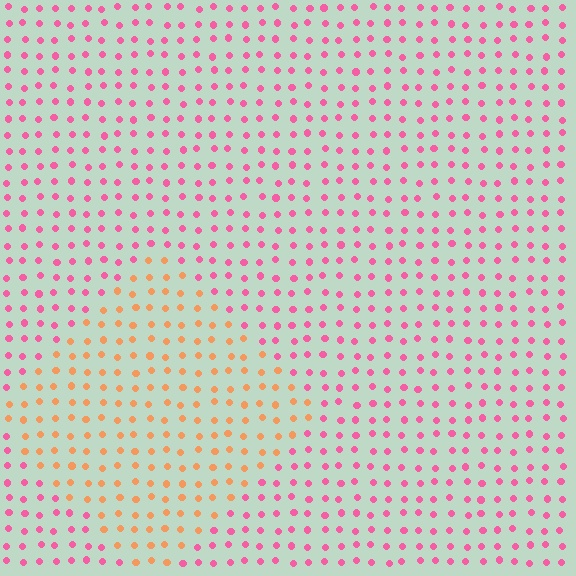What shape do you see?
I see a diamond.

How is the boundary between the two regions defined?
The boundary is defined purely by a slight shift in hue (about 52 degrees). Spacing, size, and orientation are identical on both sides.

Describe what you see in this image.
The image is filled with small pink elements in a uniform arrangement. A diamond-shaped region is visible where the elements are tinted to a slightly different hue, forming a subtle color boundary.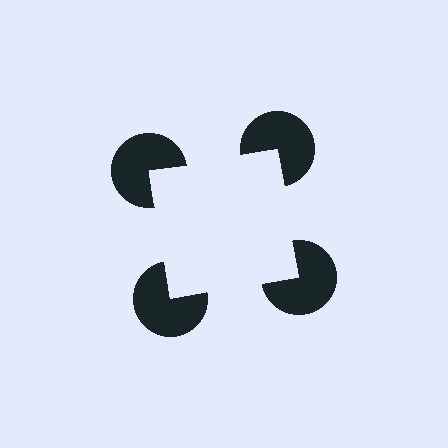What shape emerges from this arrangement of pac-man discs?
An illusory square — its edges are inferred from the aligned wedge cuts in the pac-man discs, not physically drawn.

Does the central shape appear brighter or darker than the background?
It typically appears slightly brighter than the background, even though no actual brightness change is drawn.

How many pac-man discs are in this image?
There are 4 — one at each vertex of the illusory square.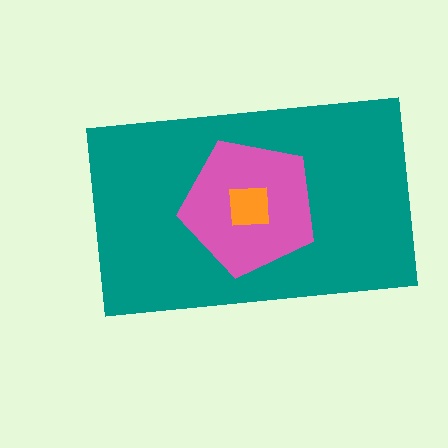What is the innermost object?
The orange square.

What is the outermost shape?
The teal rectangle.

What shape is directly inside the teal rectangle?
The pink pentagon.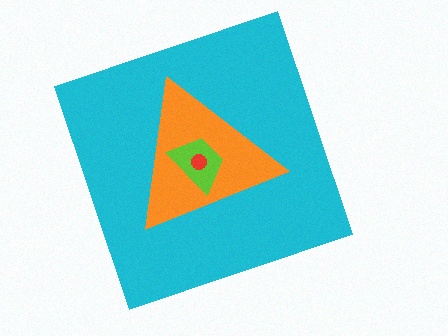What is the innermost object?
The red circle.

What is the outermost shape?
The cyan square.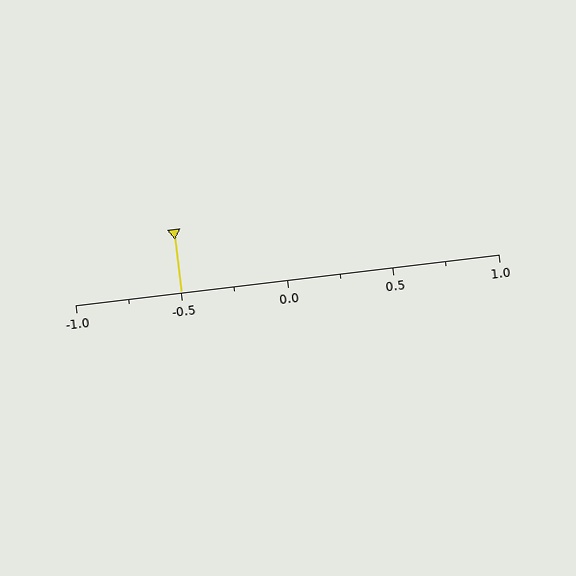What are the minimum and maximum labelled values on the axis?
The axis runs from -1.0 to 1.0.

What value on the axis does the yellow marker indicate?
The marker indicates approximately -0.5.